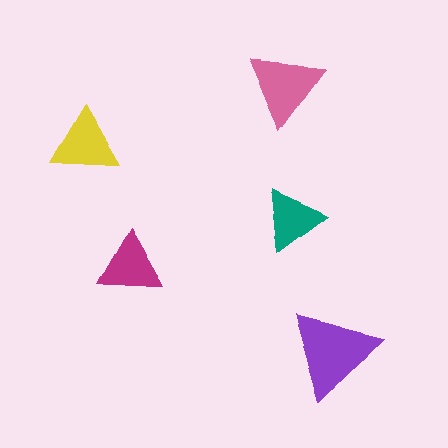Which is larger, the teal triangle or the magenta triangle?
The magenta one.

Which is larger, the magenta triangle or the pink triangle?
The pink one.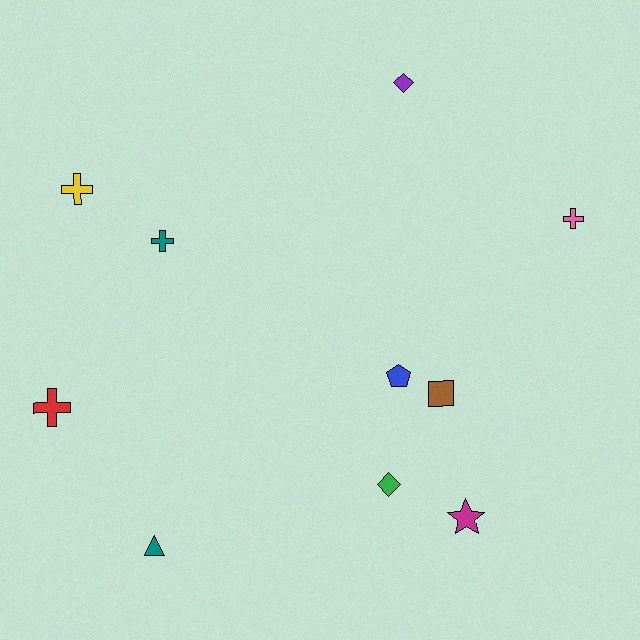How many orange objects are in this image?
There are no orange objects.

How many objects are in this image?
There are 10 objects.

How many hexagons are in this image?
There are no hexagons.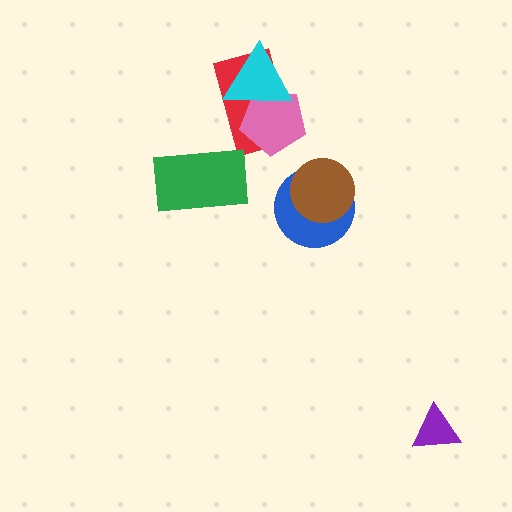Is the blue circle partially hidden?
Yes, it is partially covered by another shape.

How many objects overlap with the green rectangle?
0 objects overlap with the green rectangle.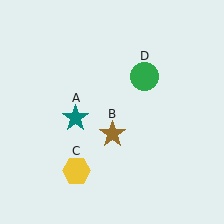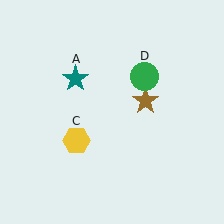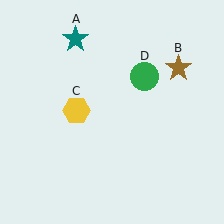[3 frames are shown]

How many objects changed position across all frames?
3 objects changed position: teal star (object A), brown star (object B), yellow hexagon (object C).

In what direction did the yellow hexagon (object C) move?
The yellow hexagon (object C) moved up.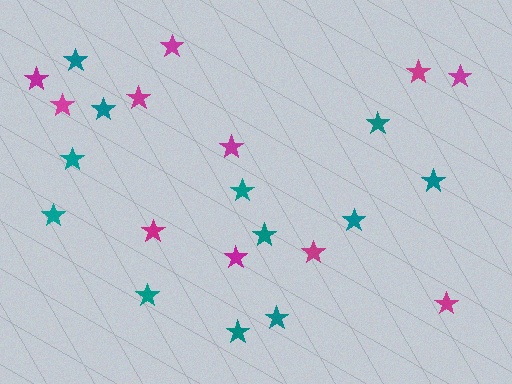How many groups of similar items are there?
There are 2 groups: one group of magenta stars (11) and one group of teal stars (12).